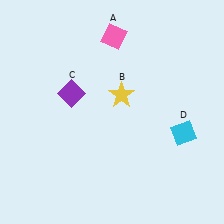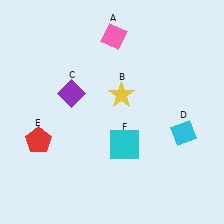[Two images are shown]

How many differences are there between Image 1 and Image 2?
There are 2 differences between the two images.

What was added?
A red pentagon (E), a cyan square (F) were added in Image 2.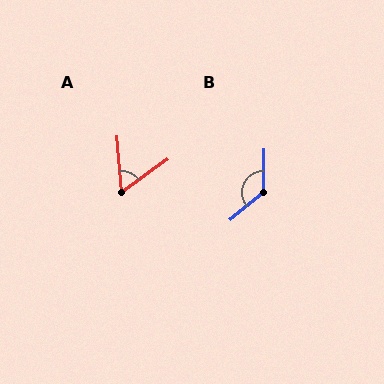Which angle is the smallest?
A, at approximately 59 degrees.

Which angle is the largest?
B, at approximately 130 degrees.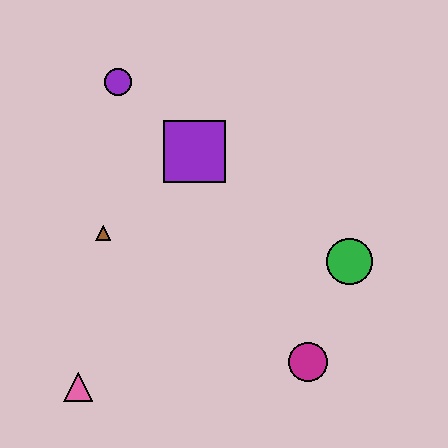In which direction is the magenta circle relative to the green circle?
The magenta circle is below the green circle.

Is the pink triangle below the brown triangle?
Yes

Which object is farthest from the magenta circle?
The purple circle is farthest from the magenta circle.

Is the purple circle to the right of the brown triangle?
Yes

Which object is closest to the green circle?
The magenta circle is closest to the green circle.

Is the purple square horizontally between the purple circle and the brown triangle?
No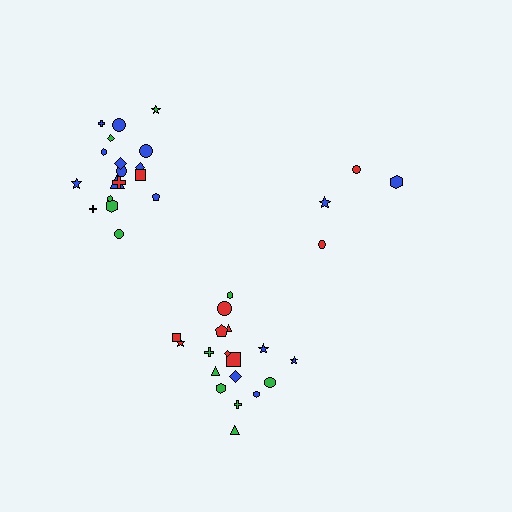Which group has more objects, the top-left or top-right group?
The top-left group.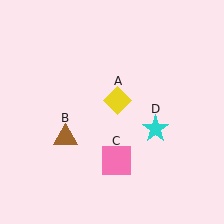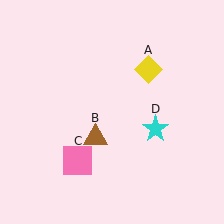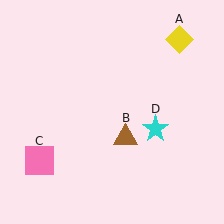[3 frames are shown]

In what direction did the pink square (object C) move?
The pink square (object C) moved left.